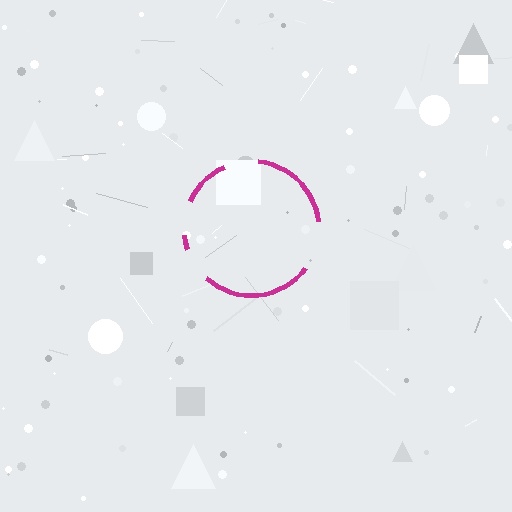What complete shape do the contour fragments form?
The contour fragments form a circle.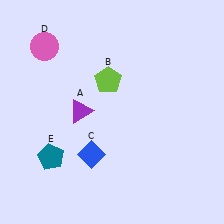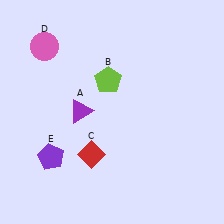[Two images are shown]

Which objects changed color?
C changed from blue to red. E changed from teal to purple.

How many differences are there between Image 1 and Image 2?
There are 2 differences between the two images.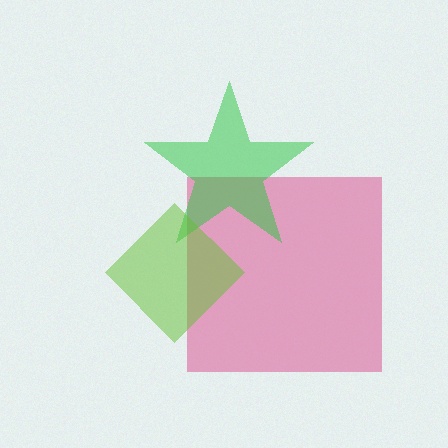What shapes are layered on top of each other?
The layered shapes are: a pink square, a green star, a lime diamond.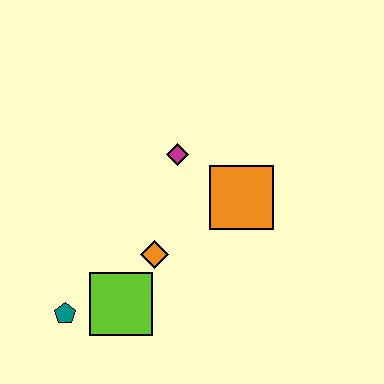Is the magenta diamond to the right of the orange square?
No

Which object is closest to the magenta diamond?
The orange square is closest to the magenta diamond.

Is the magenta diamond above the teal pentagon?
Yes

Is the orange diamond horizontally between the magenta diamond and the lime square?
Yes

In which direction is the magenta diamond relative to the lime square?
The magenta diamond is above the lime square.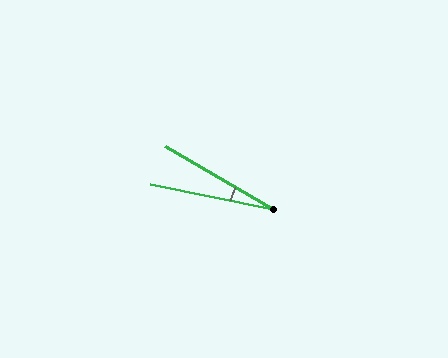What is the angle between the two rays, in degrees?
Approximately 19 degrees.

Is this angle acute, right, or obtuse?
It is acute.